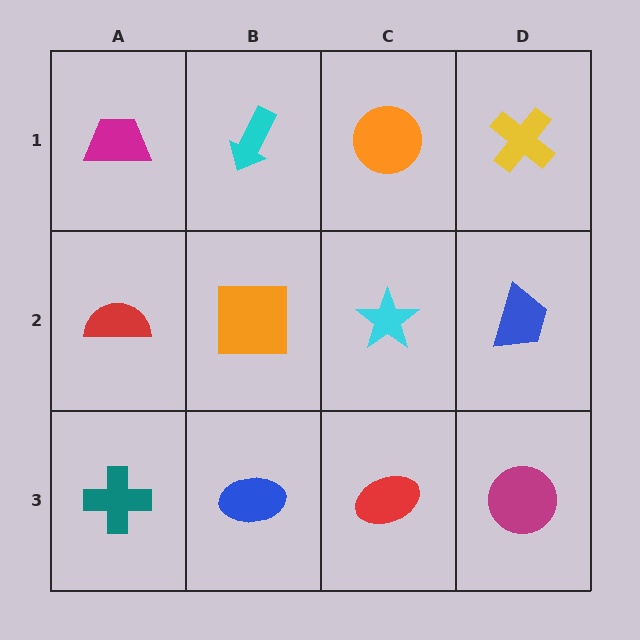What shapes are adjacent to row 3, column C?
A cyan star (row 2, column C), a blue ellipse (row 3, column B), a magenta circle (row 3, column D).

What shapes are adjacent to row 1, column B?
An orange square (row 2, column B), a magenta trapezoid (row 1, column A), an orange circle (row 1, column C).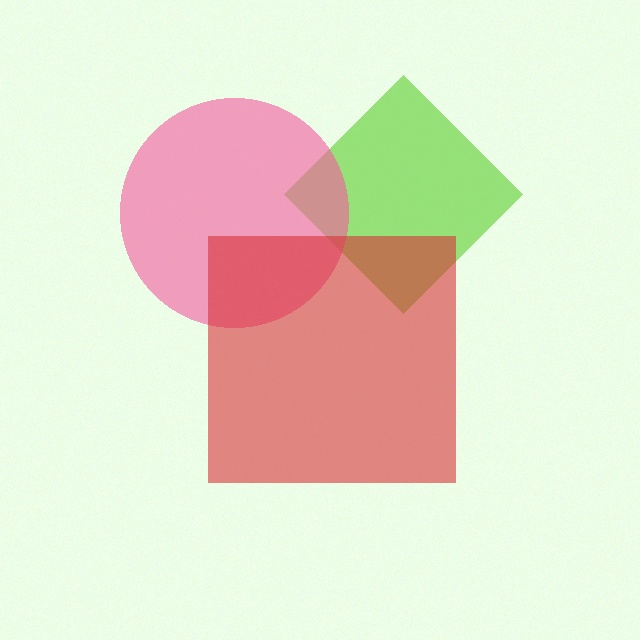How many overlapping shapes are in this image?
There are 3 overlapping shapes in the image.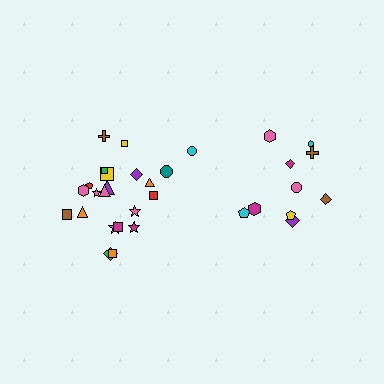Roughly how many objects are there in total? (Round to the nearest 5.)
Roughly 30 objects in total.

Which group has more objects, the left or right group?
The left group.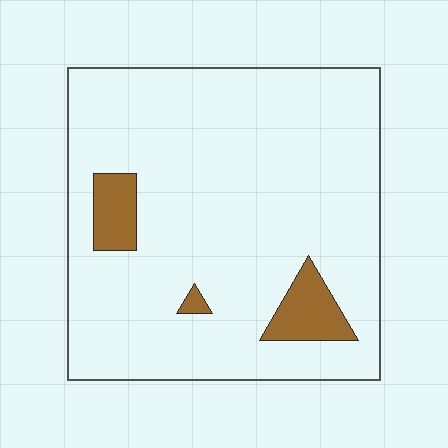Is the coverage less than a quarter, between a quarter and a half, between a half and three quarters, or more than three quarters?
Less than a quarter.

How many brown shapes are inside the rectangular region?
3.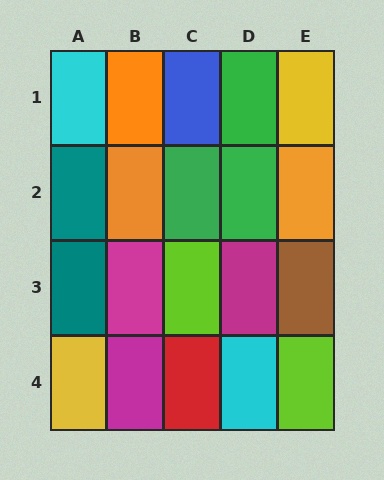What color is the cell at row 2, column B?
Orange.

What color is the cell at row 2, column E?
Orange.